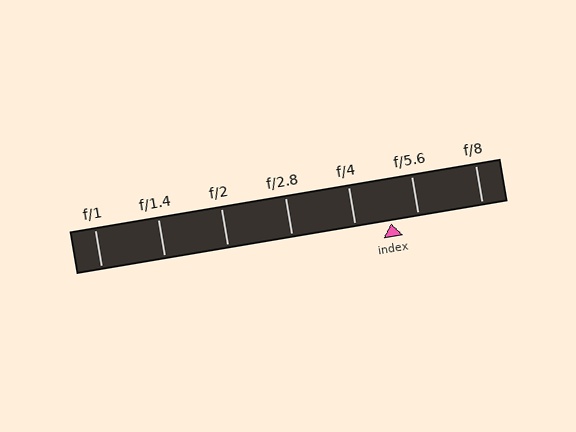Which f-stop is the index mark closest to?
The index mark is closest to f/5.6.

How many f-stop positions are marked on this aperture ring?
There are 7 f-stop positions marked.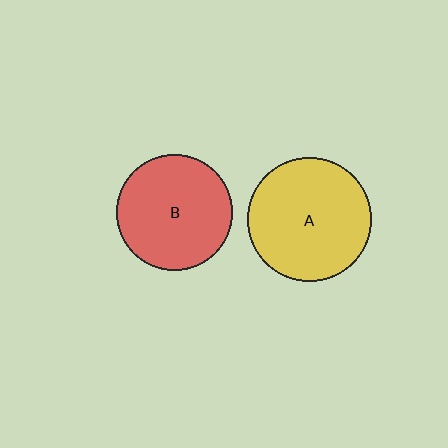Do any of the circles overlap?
No, none of the circles overlap.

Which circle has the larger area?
Circle A (yellow).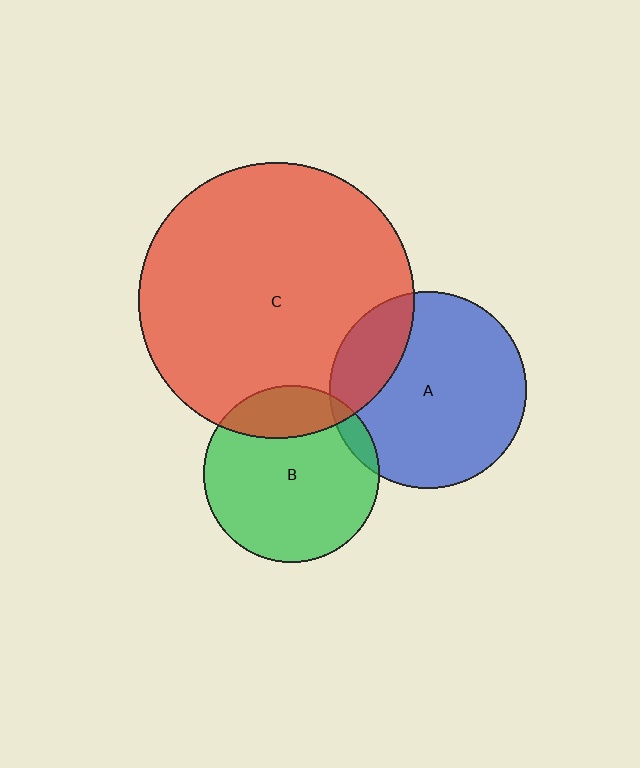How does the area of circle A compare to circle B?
Approximately 1.3 times.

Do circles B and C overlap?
Yes.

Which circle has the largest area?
Circle C (red).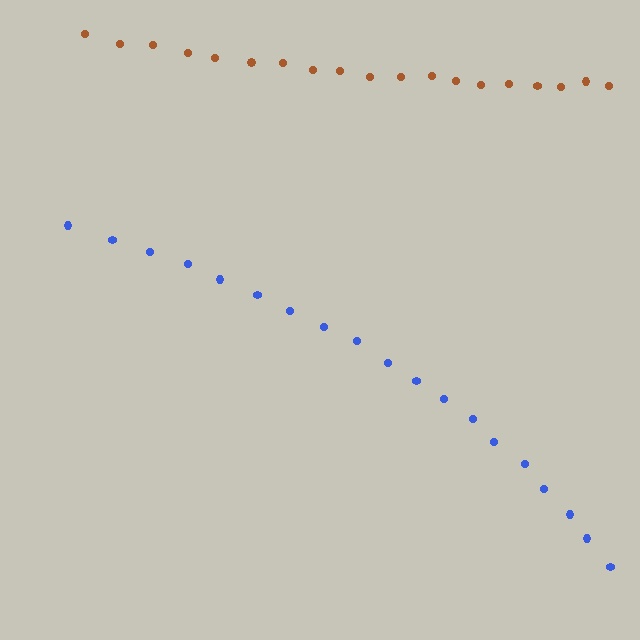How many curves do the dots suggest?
There are 2 distinct paths.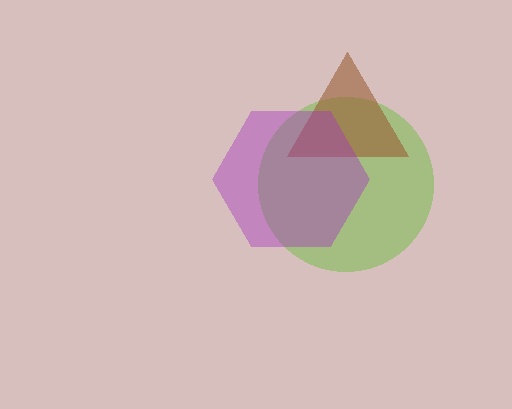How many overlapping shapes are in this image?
There are 3 overlapping shapes in the image.